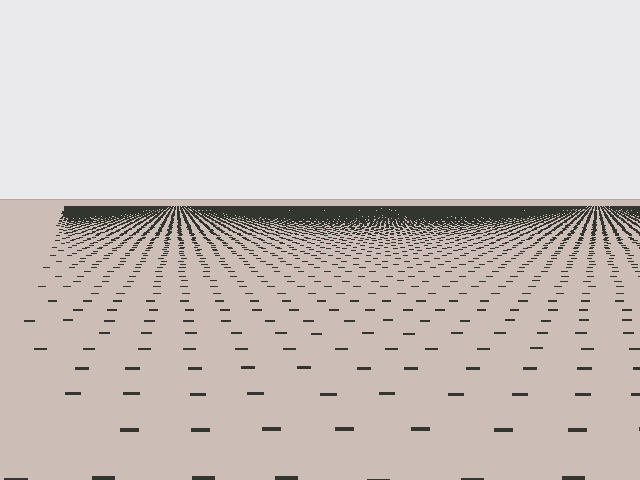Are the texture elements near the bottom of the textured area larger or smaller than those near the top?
Larger. Near the bottom, elements are closer to the viewer and appear at a bigger on-screen size.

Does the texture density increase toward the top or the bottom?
Density increases toward the top.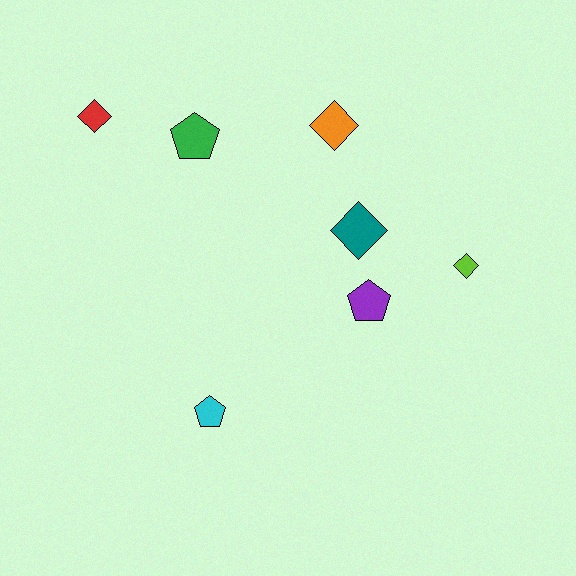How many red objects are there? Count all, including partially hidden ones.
There is 1 red object.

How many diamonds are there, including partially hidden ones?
There are 4 diamonds.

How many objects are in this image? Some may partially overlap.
There are 7 objects.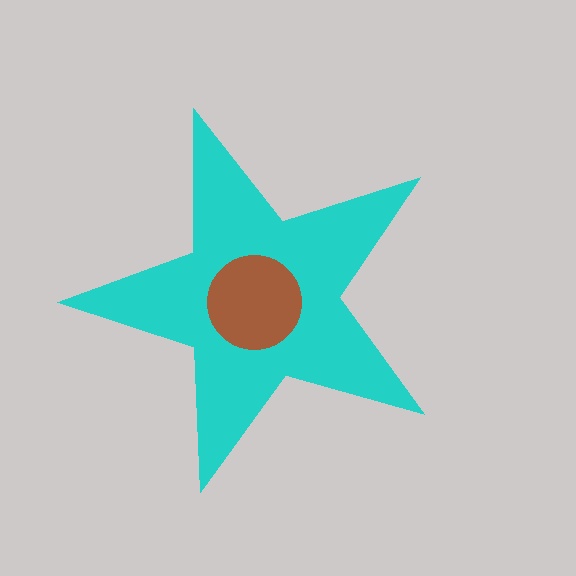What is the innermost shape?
The brown circle.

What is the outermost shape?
The cyan star.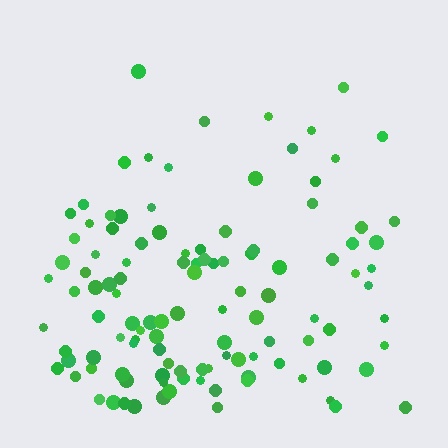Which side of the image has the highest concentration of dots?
The bottom.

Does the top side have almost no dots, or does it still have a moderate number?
Still a moderate number, just noticeably fewer than the bottom.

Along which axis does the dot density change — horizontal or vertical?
Vertical.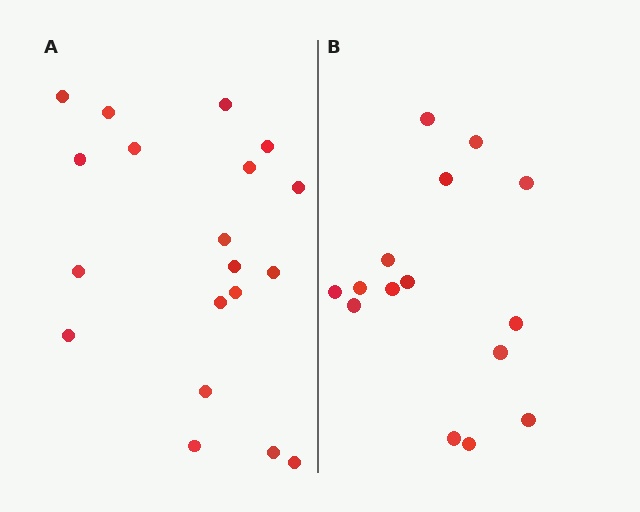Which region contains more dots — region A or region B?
Region A (the left region) has more dots.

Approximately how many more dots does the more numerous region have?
Region A has about 4 more dots than region B.